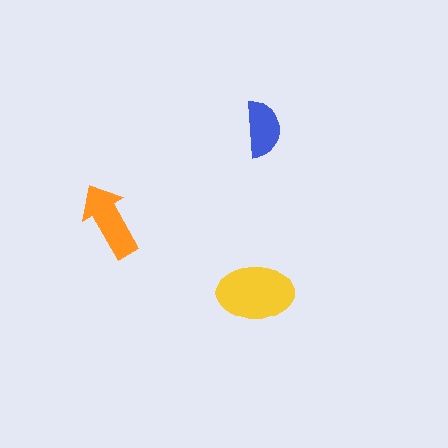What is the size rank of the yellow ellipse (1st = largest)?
1st.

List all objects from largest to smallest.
The yellow ellipse, the orange arrow, the blue semicircle.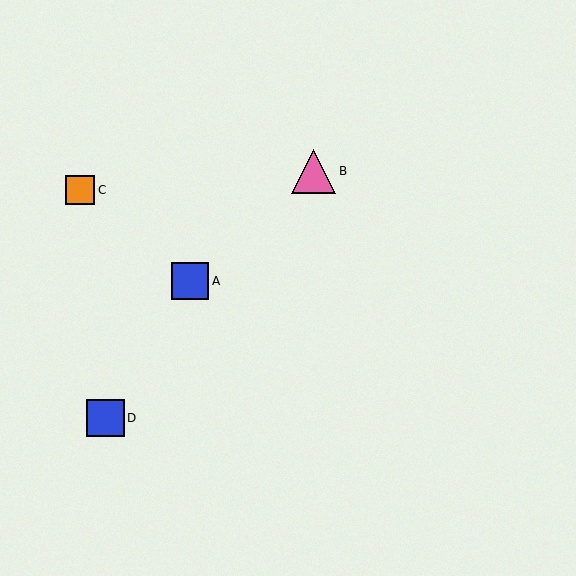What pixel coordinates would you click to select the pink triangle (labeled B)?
Click at (314, 171) to select the pink triangle B.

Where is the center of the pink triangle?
The center of the pink triangle is at (314, 171).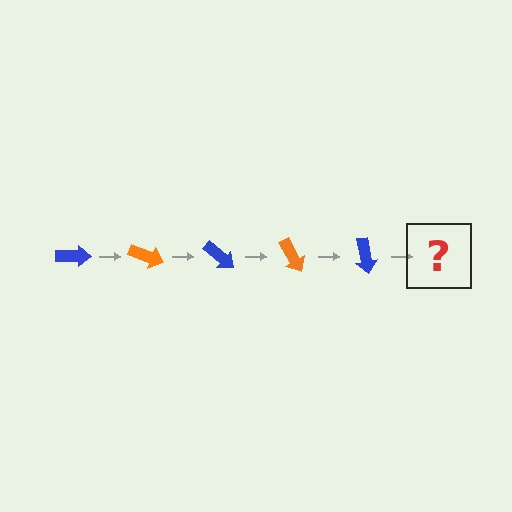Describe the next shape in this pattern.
It should be an orange arrow, rotated 100 degrees from the start.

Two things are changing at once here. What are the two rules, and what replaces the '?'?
The two rules are that it rotates 20 degrees each step and the color cycles through blue and orange. The '?' should be an orange arrow, rotated 100 degrees from the start.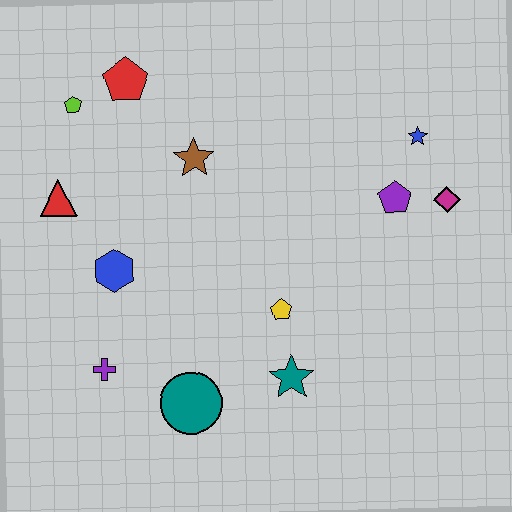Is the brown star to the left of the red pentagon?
No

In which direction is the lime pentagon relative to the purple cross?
The lime pentagon is above the purple cross.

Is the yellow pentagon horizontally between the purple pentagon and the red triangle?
Yes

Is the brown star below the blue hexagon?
No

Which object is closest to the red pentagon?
The lime pentagon is closest to the red pentagon.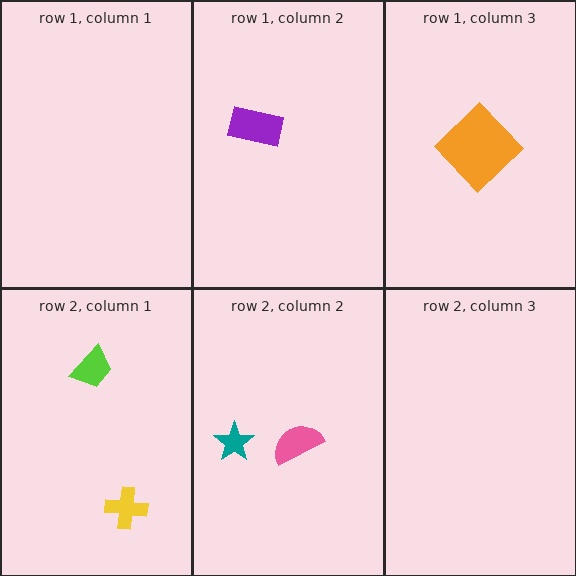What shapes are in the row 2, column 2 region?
The teal star, the pink semicircle.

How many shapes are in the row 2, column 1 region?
2.